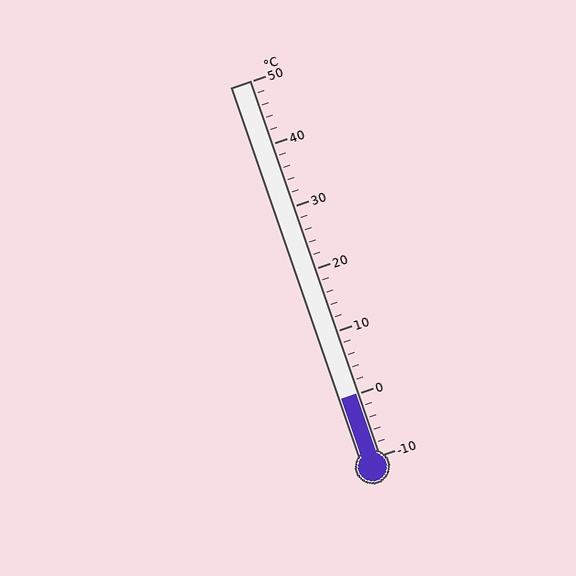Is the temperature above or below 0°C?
The temperature is at 0°C.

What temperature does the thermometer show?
The thermometer shows approximately 0°C.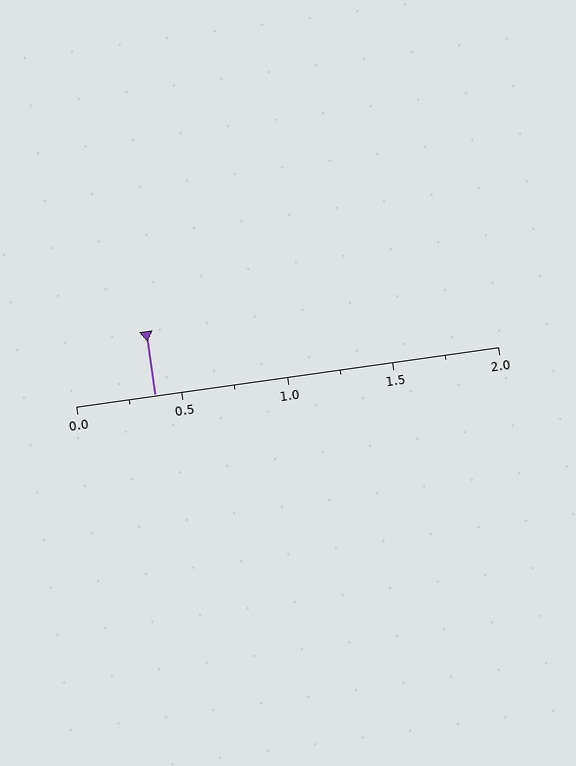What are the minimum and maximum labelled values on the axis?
The axis runs from 0.0 to 2.0.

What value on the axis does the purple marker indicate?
The marker indicates approximately 0.38.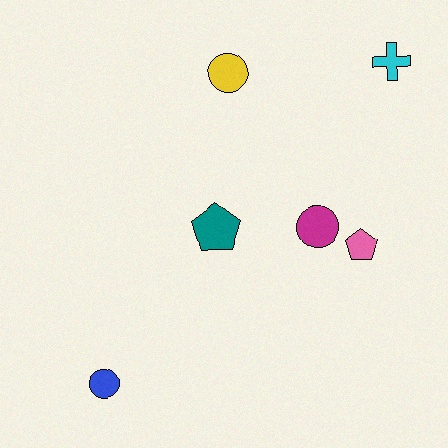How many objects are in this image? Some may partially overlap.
There are 6 objects.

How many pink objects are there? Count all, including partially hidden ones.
There is 1 pink object.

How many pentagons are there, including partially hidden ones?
There are 2 pentagons.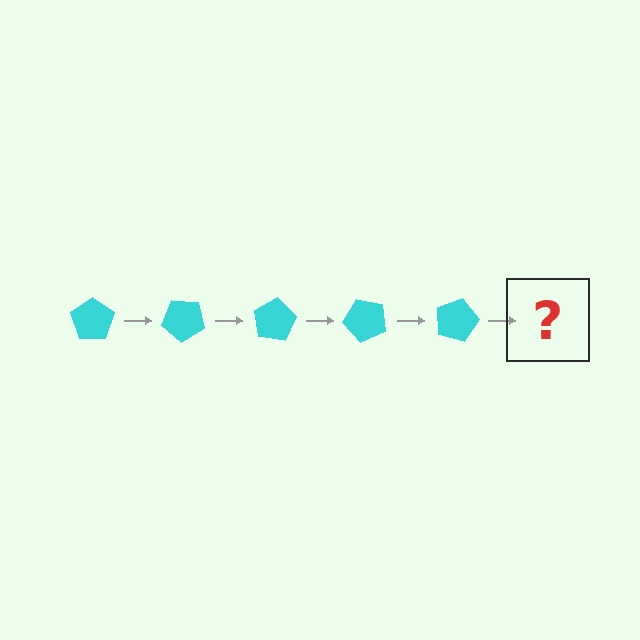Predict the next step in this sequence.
The next step is a cyan pentagon rotated 200 degrees.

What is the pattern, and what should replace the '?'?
The pattern is that the pentagon rotates 40 degrees each step. The '?' should be a cyan pentagon rotated 200 degrees.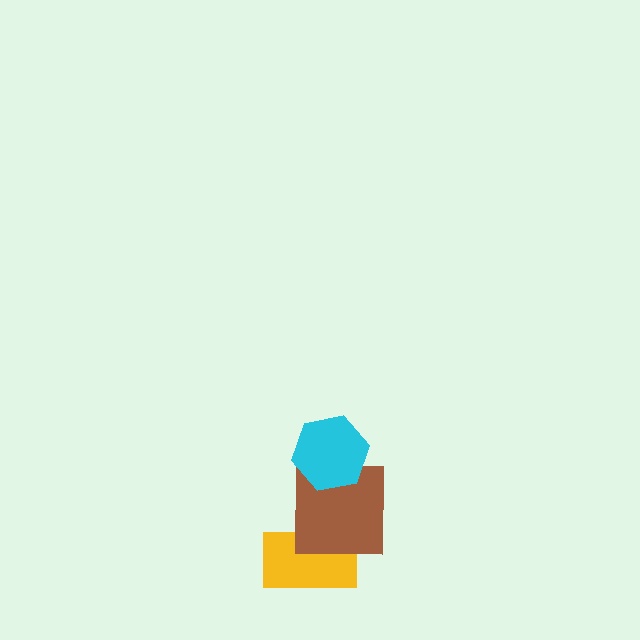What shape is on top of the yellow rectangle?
The brown square is on top of the yellow rectangle.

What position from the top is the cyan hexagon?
The cyan hexagon is 1st from the top.